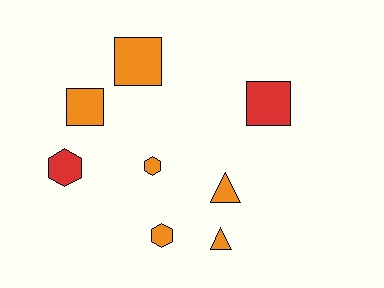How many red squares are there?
There is 1 red square.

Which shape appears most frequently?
Hexagon, with 3 objects.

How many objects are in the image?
There are 8 objects.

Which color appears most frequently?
Orange, with 6 objects.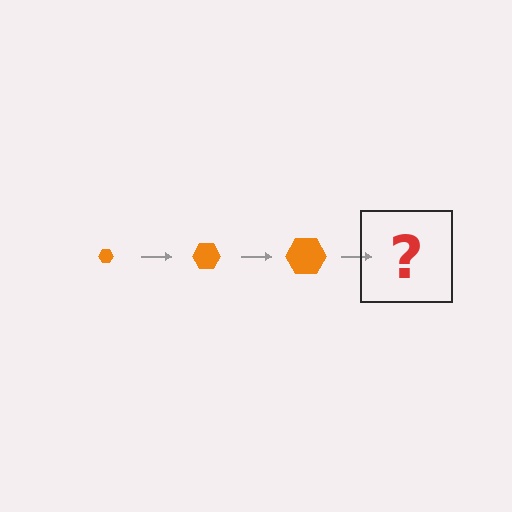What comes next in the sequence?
The next element should be an orange hexagon, larger than the previous one.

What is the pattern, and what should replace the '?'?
The pattern is that the hexagon gets progressively larger each step. The '?' should be an orange hexagon, larger than the previous one.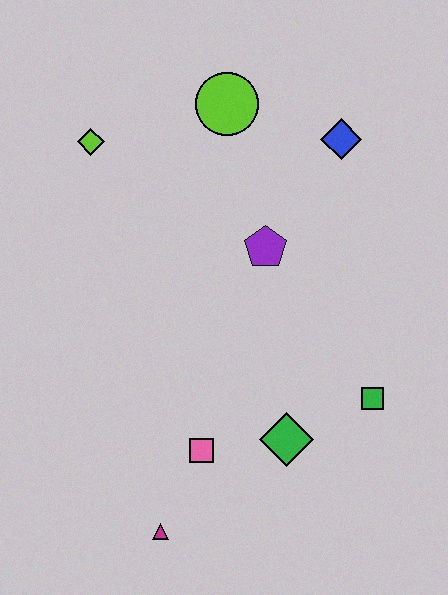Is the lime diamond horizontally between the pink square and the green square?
No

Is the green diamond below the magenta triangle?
No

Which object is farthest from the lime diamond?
The magenta triangle is farthest from the lime diamond.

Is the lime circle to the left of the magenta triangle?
No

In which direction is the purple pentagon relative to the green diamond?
The purple pentagon is above the green diamond.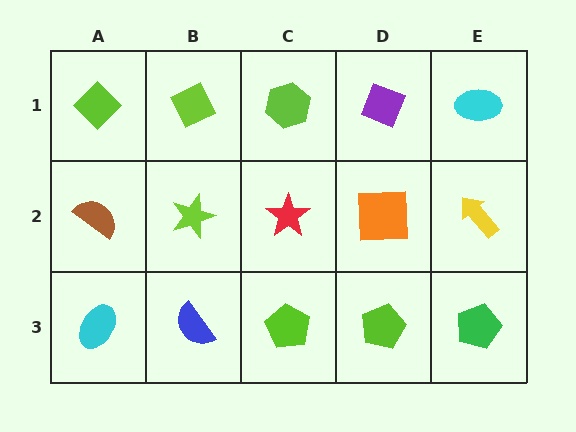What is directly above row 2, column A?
A lime diamond.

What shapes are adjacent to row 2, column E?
A cyan ellipse (row 1, column E), a green pentagon (row 3, column E), an orange square (row 2, column D).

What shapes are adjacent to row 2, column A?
A lime diamond (row 1, column A), a cyan ellipse (row 3, column A), a lime star (row 2, column B).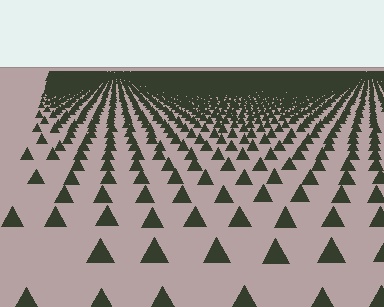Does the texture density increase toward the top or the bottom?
Density increases toward the top.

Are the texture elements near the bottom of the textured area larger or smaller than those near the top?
Larger. Near the bottom, elements are closer to the viewer and appear at a bigger on-screen size.